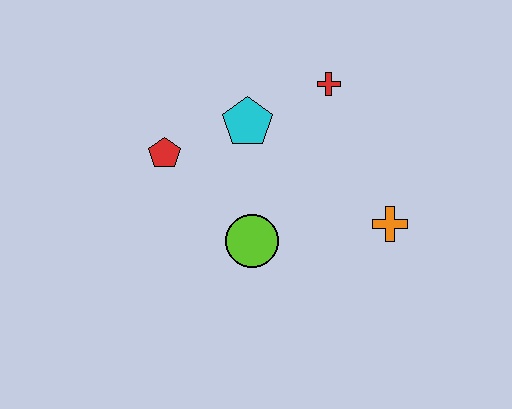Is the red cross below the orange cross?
No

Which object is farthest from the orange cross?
The red pentagon is farthest from the orange cross.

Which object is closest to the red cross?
The cyan pentagon is closest to the red cross.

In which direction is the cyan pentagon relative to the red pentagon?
The cyan pentagon is to the right of the red pentagon.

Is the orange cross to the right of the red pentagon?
Yes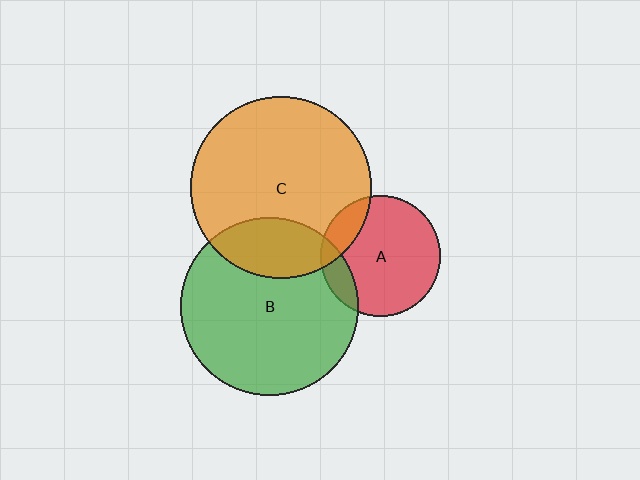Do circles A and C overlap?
Yes.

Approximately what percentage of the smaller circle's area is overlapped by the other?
Approximately 15%.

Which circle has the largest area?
Circle C (orange).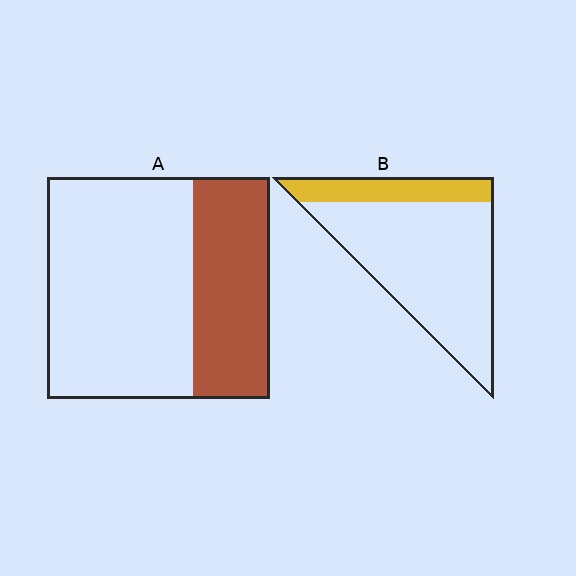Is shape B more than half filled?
No.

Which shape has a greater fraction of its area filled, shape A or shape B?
Shape A.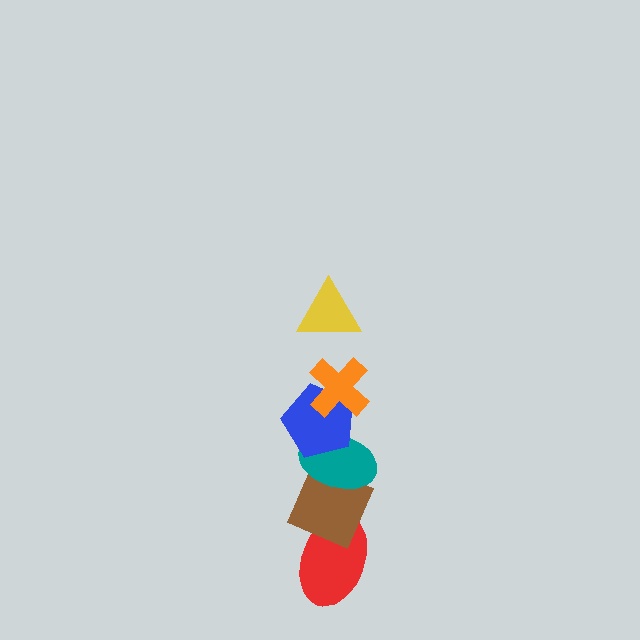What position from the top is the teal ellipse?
The teal ellipse is 4th from the top.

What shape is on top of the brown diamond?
The teal ellipse is on top of the brown diamond.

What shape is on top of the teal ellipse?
The blue pentagon is on top of the teal ellipse.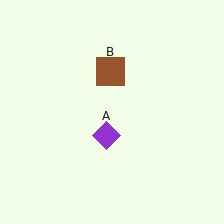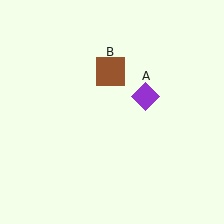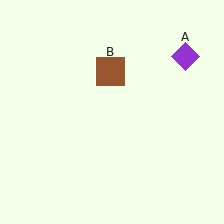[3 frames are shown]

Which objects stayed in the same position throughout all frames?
Brown square (object B) remained stationary.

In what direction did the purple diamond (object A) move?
The purple diamond (object A) moved up and to the right.